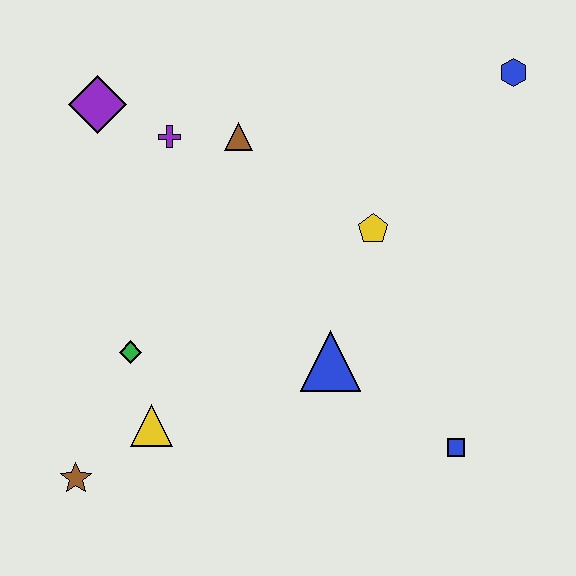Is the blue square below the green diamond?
Yes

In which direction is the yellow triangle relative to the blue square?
The yellow triangle is to the left of the blue square.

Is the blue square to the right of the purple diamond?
Yes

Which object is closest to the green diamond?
The yellow triangle is closest to the green diamond.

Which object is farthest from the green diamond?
The blue hexagon is farthest from the green diamond.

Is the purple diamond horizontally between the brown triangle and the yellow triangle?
No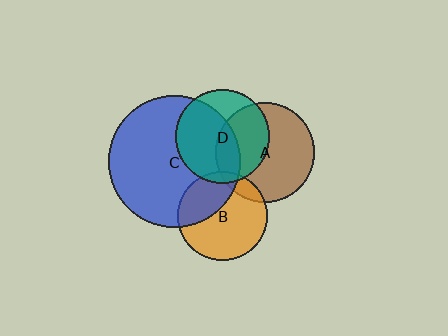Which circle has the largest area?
Circle C (blue).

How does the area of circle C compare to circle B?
Approximately 2.2 times.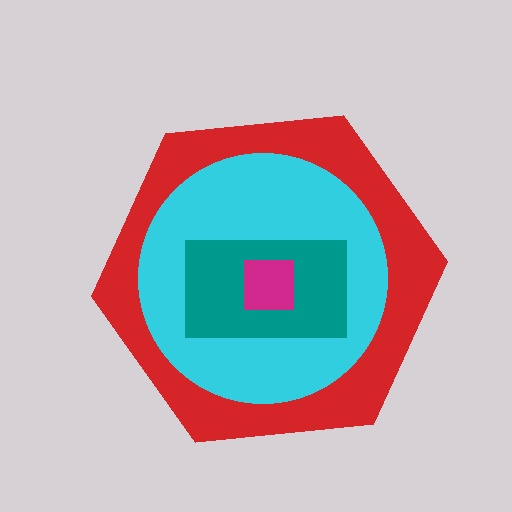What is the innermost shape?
The magenta square.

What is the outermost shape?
The red hexagon.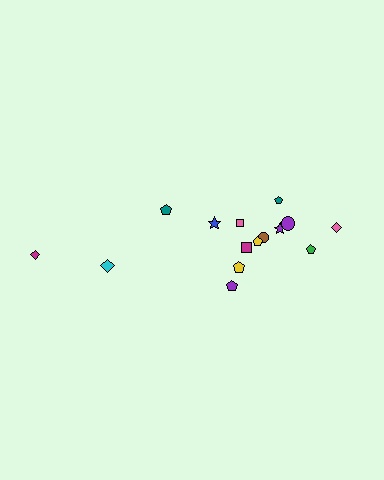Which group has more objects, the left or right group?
The right group.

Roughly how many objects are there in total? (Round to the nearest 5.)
Roughly 15 objects in total.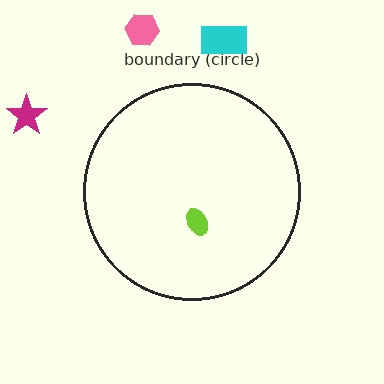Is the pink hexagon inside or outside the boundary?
Outside.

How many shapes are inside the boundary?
1 inside, 3 outside.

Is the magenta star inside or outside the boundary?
Outside.